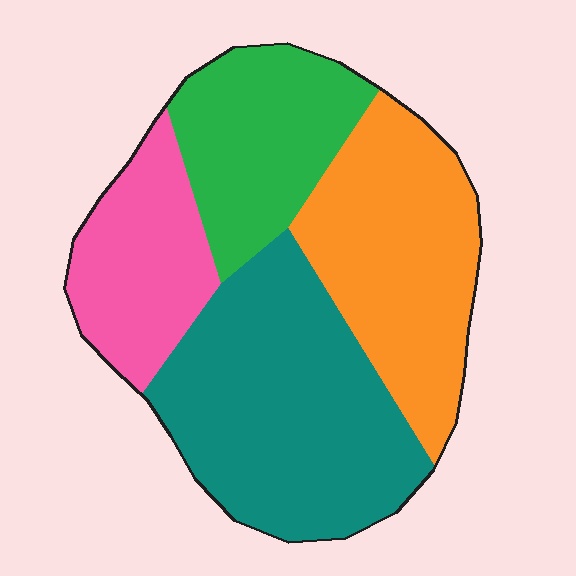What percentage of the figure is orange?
Orange takes up about one quarter (1/4) of the figure.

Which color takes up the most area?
Teal, at roughly 35%.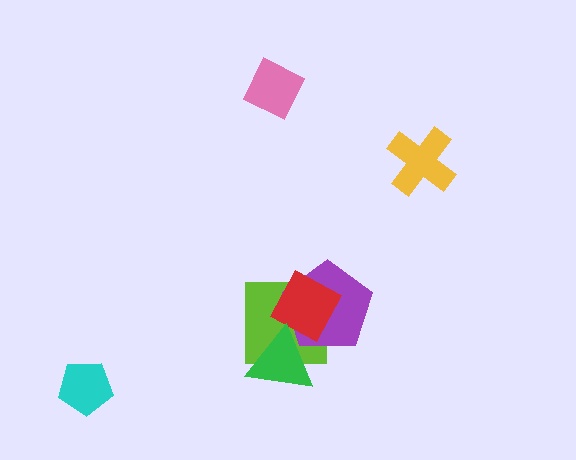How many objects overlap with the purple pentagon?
3 objects overlap with the purple pentagon.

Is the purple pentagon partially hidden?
Yes, it is partially covered by another shape.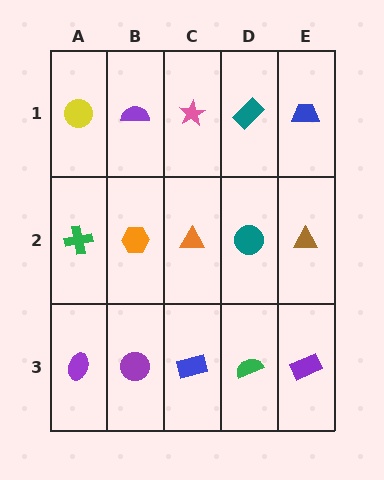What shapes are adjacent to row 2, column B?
A purple semicircle (row 1, column B), a purple circle (row 3, column B), a green cross (row 2, column A), an orange triangle (row 2, column C).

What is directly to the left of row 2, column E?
A teal circle.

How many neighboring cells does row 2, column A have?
3.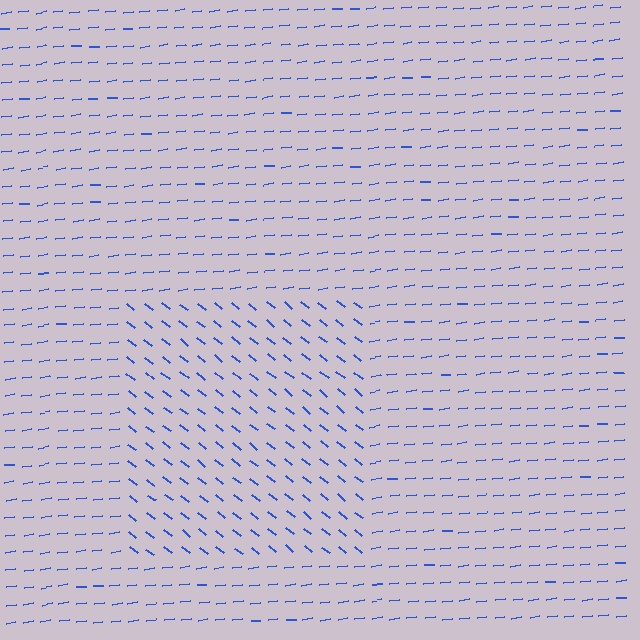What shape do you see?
I see a rectangle.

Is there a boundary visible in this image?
Yes, there is a texture boundary formed by a change in line orientation.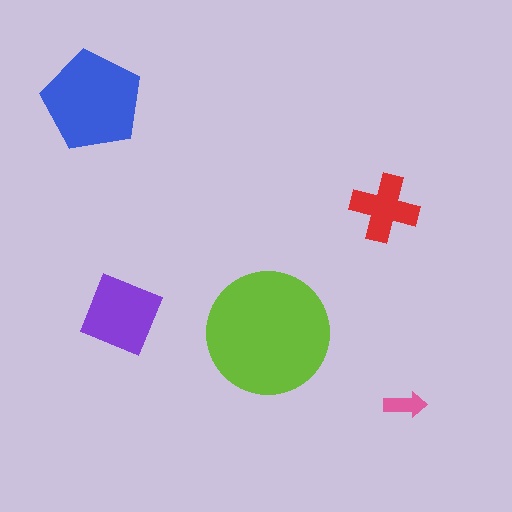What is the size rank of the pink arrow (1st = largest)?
5th.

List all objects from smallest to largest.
The pink arrow, the red cross, the purple diamond, the blue pentagon, the lime circle.